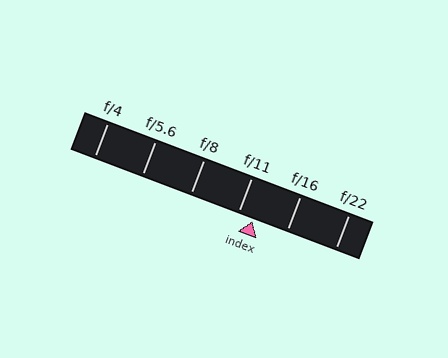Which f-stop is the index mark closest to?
The index mark is closest to f/11.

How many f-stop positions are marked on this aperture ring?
There are 6 f-stop positions marked.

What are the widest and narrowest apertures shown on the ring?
The widest aperture shown is f/4 and the narrowest is f/22.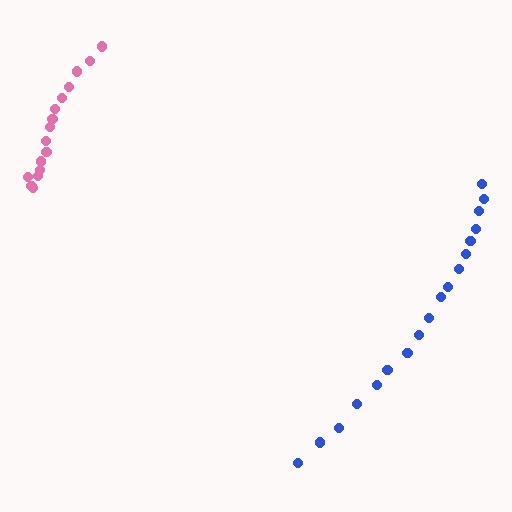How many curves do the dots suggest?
There are 2 distinct paths.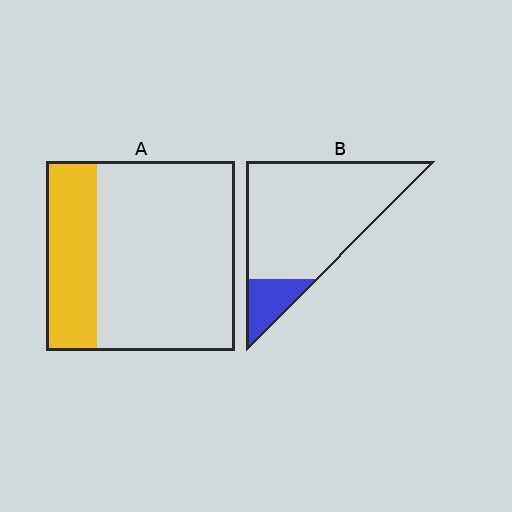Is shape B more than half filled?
No.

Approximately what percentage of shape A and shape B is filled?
A is approximately 25% and B is approximately 15%.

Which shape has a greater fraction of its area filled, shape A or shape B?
Shape A.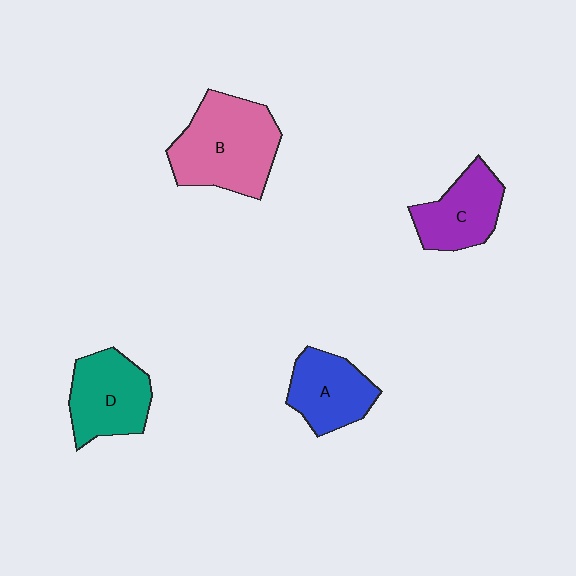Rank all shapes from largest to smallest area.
From largest to smallest: B (pink), D (teal), A (blue), C (purple).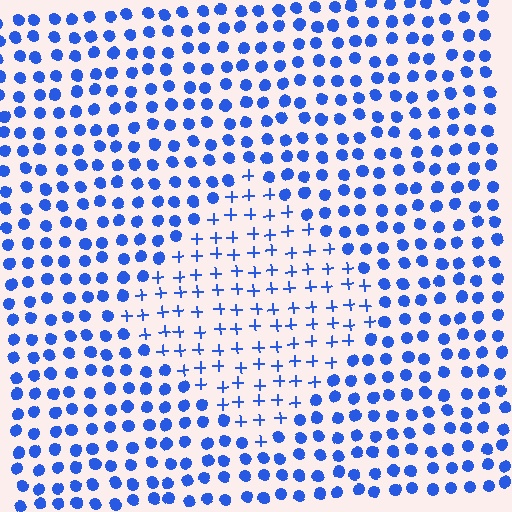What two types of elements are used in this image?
The image uses plus signs inside the diamond region and circles outside it.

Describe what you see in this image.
The image is filled with small blue elements arranged in a uniform grid. A diamond-shaped region contains plus signs, while the surrounding area contains circles. The boundary is defined purely by the change in element shape.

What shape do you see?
I see a diamond.